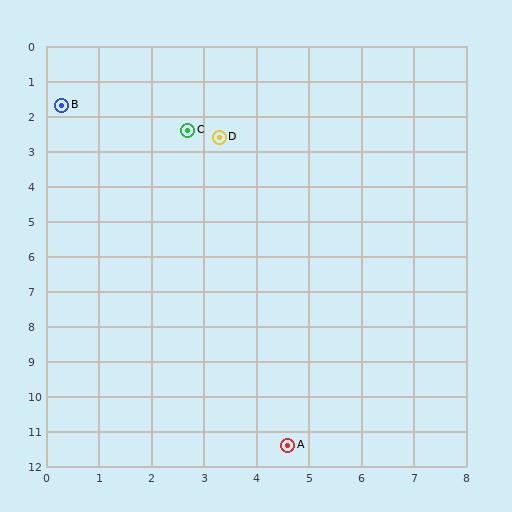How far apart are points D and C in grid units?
Points D and C are about 0.6 grid units apart.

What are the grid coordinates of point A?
Point A is at approximately (4.6, 11.4).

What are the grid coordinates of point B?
Point B is at approximately (0.3, 1.7).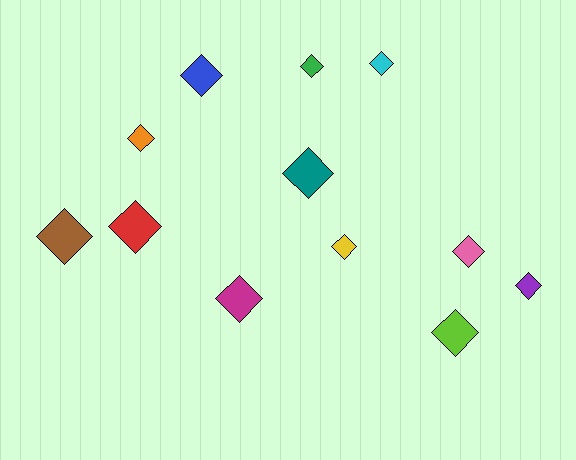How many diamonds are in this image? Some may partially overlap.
There are 12 diamonds.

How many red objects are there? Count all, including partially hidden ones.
There is 1 red object.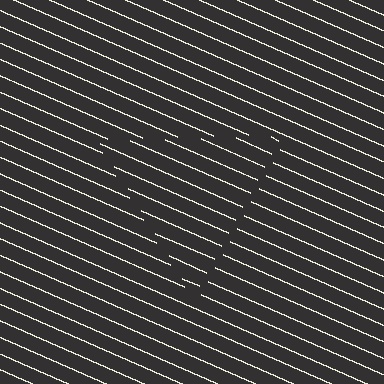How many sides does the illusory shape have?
3 sides — the line-ends trace a triangle.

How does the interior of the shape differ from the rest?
The interior of the shape contains the same grating, shifted by half a period — the contour is defined by the phase discontinuity where line-ends from the inner and outer gratings abut.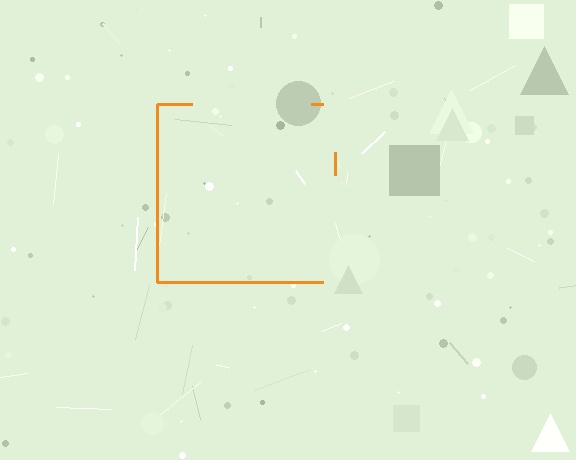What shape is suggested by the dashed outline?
The dashed outline suggests a square.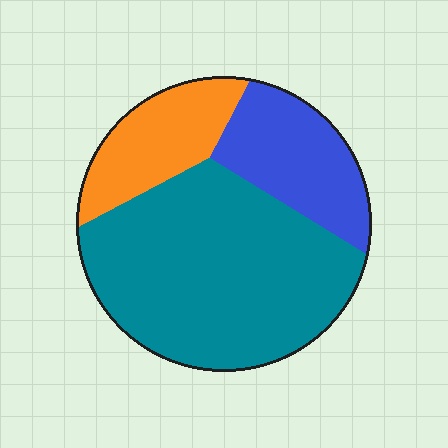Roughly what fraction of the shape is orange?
Orange covers roughly 20% of the shape.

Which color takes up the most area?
Teal, at roughly 60%.